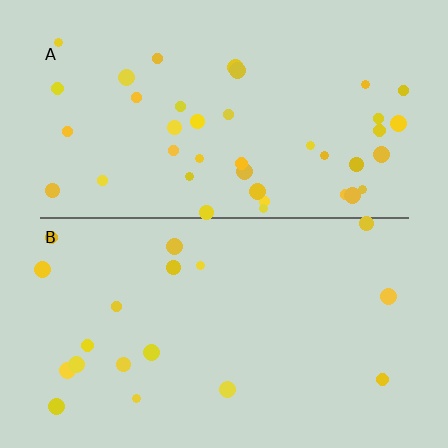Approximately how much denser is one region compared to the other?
Approximately 2.2× — region A over region B.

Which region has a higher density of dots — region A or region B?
A (the top).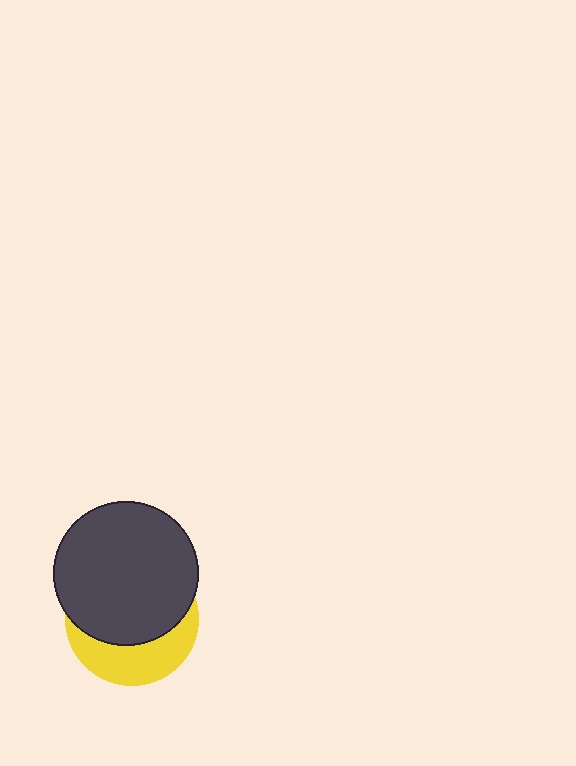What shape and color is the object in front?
The object in front is a dark gray circle.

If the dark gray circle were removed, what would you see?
You would see the complete yellow circle.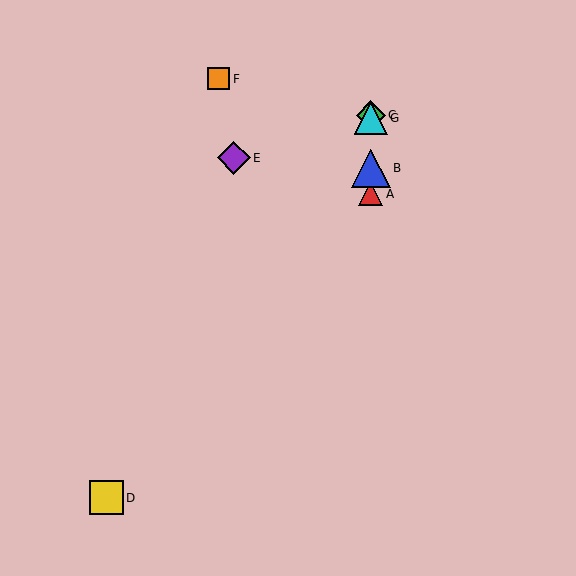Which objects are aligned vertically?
Objects A, B, C, G are aligned vertically.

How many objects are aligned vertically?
4 objects (A, B, C, G) are aligned vertically.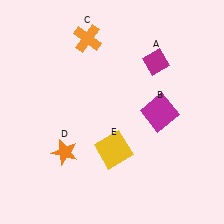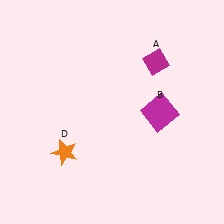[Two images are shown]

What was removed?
The yellow square (E), the orange cross (C) were removed in Image 2.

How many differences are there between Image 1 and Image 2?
There are 2 differences between the two images.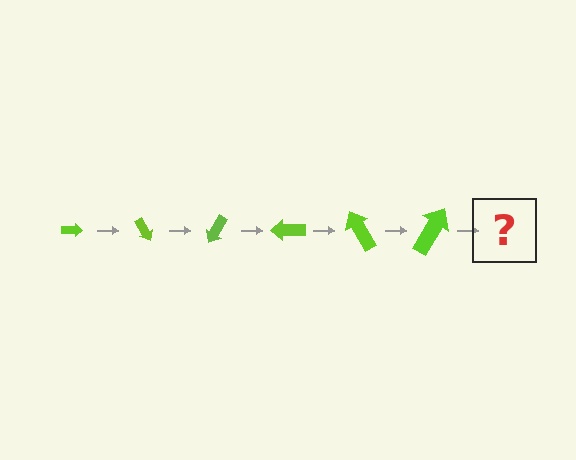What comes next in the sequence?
The next element should be an arrow, larger than the previous one and rotated 360 degrees from the start.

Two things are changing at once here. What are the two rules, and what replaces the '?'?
The two rules are that the arrow grows larger each step and it rotates 60 degrees each step. The '?' should be an arrow, larger than the previous one and rotated 360 degrees from the start.